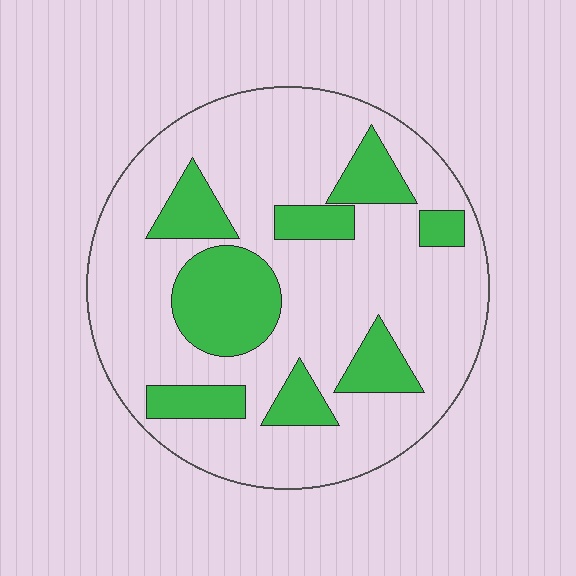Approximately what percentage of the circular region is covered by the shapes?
Approximately 25%.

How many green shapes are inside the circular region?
8.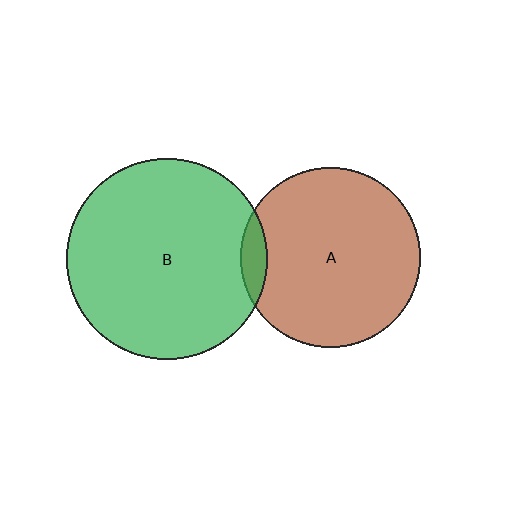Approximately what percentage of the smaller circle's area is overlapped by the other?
Approximately 5%.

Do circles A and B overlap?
Yes.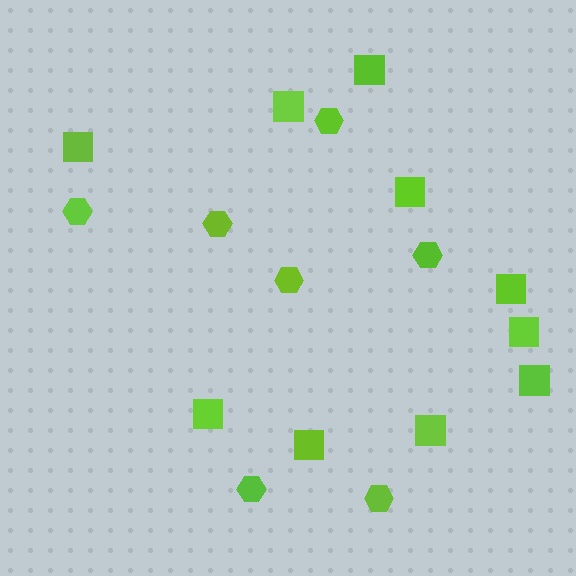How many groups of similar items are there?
There are 2 groups: one group of hexagons (7) and one group of squares (10).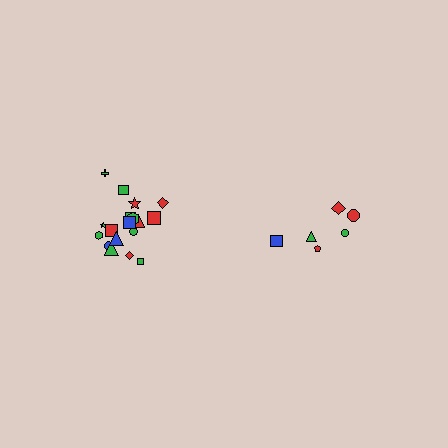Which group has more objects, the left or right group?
The left group.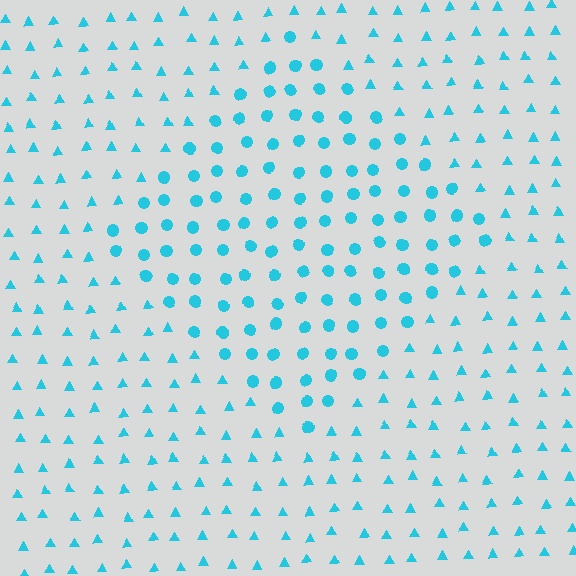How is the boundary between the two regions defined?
The boundary is defined by a change in element shape: circles inside vs. triangles outside. All elements share the same color and spacing.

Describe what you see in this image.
The image is filled with small cyan elements arranged in a uniform grid. A diamond-shaped region contains circles, while the surrounding area contains triangles. The boundary is defined purely by the change in element shape.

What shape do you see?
I see a diamond.